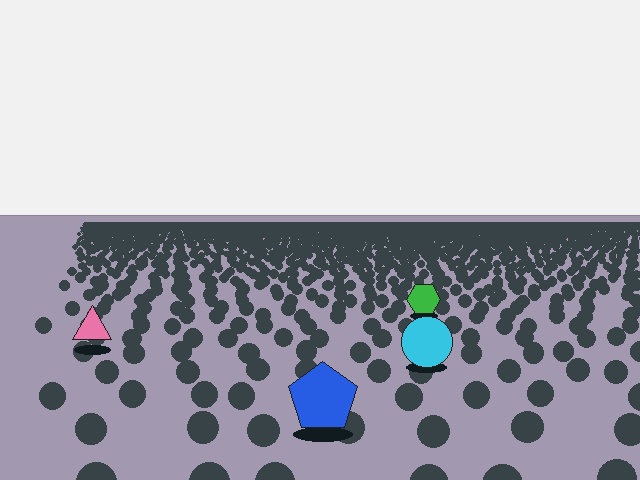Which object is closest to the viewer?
The blue pentagon is closest. The texture marks near it are larger and more spread out.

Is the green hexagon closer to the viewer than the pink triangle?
No. The pink triangle is closer — you can tell from the texture gradient: the ground texture is coarser near it.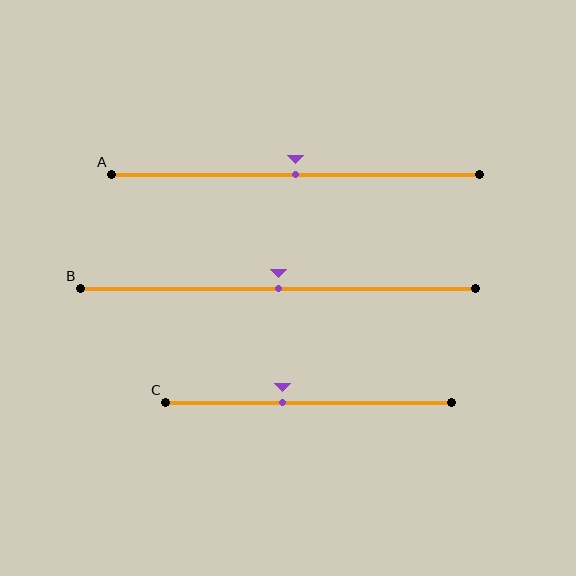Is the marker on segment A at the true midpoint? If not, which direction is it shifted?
Yes, the marker on segment A is at the true midpoint.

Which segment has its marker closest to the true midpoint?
Segment A has its marker closest to the true midpoint.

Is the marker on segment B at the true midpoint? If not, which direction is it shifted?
Yes, the marker on segment B is at the true midpoint.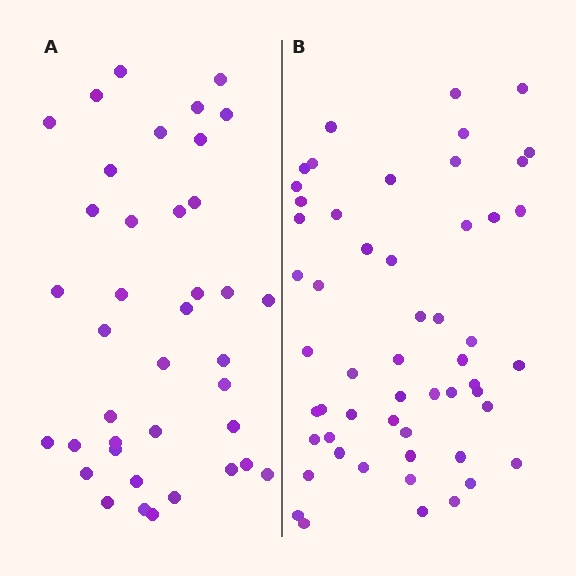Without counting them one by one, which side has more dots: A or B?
Region B (the right region) has more dots.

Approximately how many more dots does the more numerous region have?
Region B has approximately 15 more dots than region A.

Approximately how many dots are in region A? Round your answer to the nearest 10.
About 40 dots. (The exact count is 39, which rounds to 40.)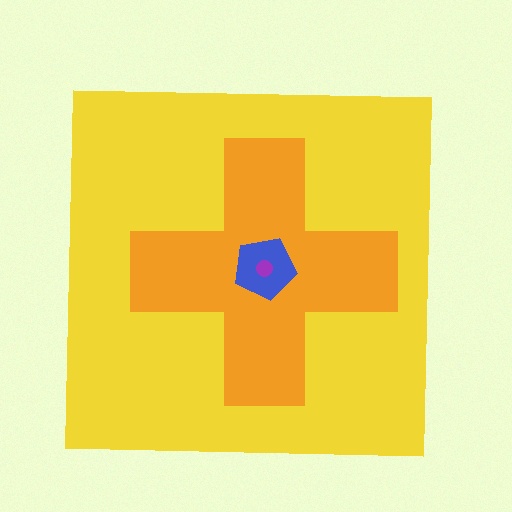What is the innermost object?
The purple circle.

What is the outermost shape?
The yellow square.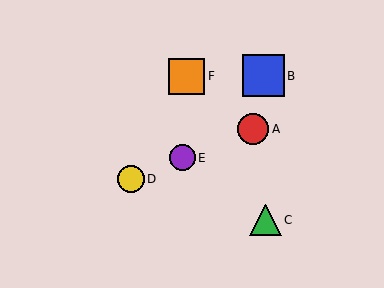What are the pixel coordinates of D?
Object D is at (131, 179).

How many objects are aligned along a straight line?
3 objects (A, D, E) are aligned along a straight line.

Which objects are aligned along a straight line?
Objects A, D, E are aligned along a straight line.